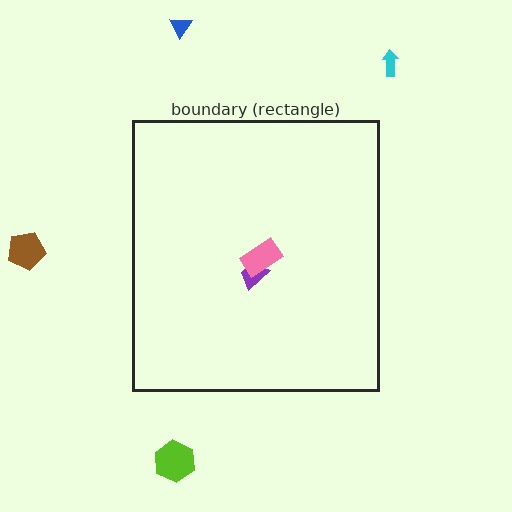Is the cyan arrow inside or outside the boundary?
Outside.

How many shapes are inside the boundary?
2 inside, 4 outside.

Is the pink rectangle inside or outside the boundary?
Inside.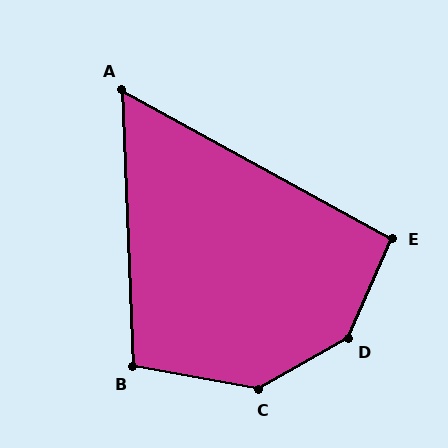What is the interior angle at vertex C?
Approximately 140 degrees (obtuse).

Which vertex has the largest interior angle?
D, at approximately 143 degrees.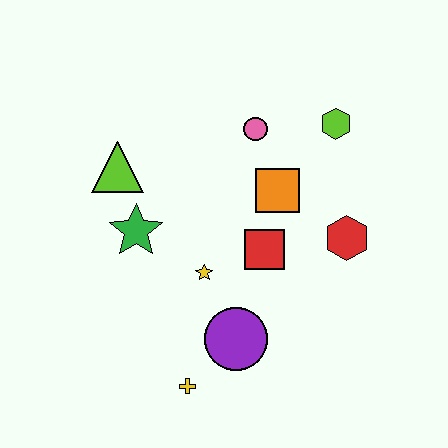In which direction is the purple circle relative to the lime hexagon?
The purple circle is below the lime hexagon.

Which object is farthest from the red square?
The lime triangle is farthest from the red square.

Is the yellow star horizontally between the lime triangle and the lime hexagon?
Yes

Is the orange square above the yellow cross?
Yes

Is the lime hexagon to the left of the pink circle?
No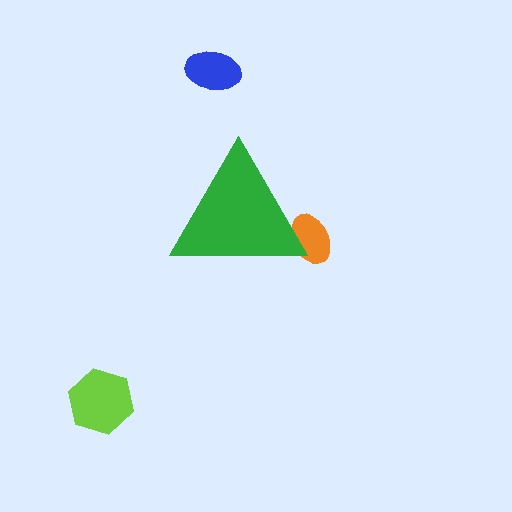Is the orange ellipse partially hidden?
Yes, the orange ellipse is partially hidden behind the green triangle.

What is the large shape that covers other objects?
A green triangle.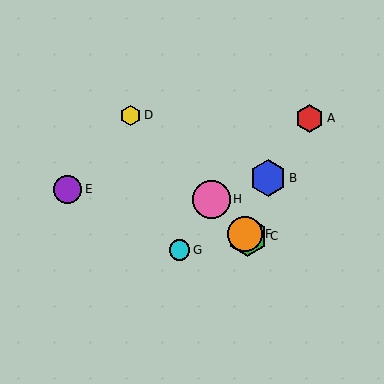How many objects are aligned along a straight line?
4 objects (C, D, F, H) are aligned along a straight line.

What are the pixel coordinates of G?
Object G is at (179, 250).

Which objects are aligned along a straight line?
Objects C, D, F, H are aligned along a straight line.